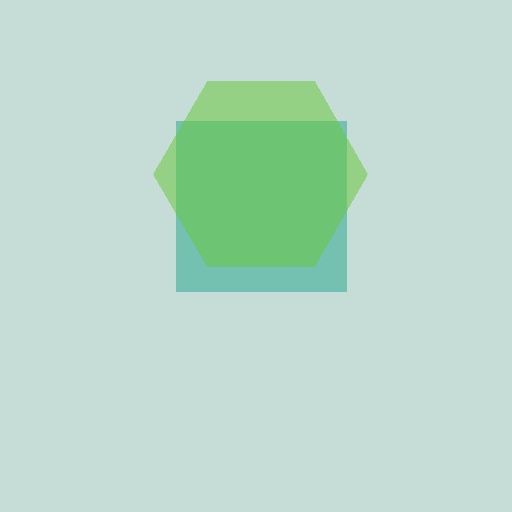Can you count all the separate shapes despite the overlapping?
Yes, there are 2 separate shapes.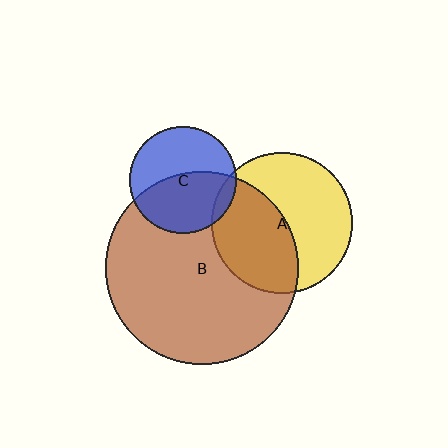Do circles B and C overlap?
Yes.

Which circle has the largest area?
Circle B (brown).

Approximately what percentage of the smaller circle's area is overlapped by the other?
Approximately 50%.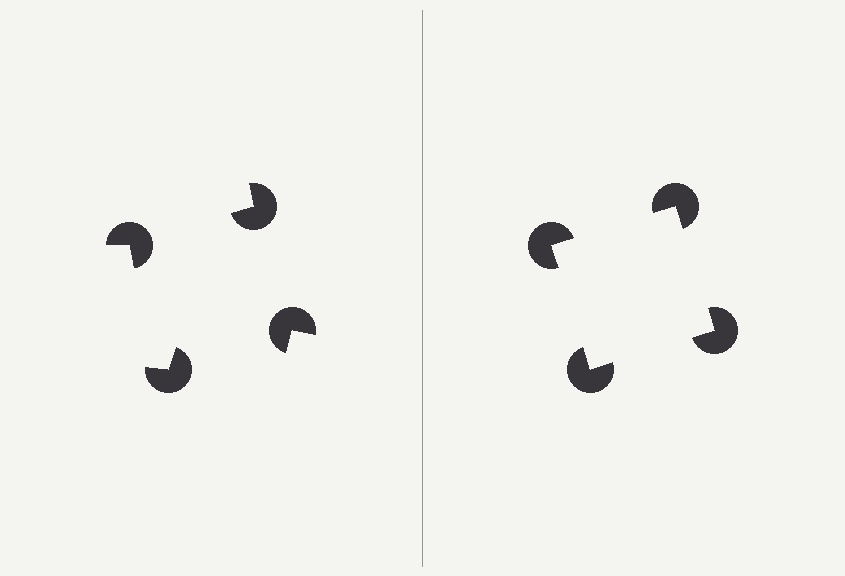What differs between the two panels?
The pac-man discs are positioned identically on both sides; only the wedge orientations differ. On the right they align to a square; on the left they are misaligned.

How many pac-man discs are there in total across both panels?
8 — 4 on each side.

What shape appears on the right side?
An illusory square.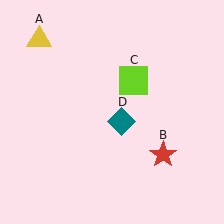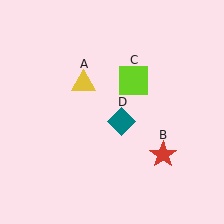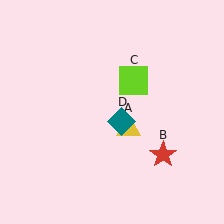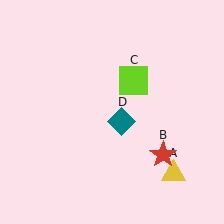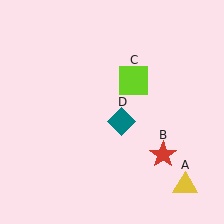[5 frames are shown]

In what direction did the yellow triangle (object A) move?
The yellow triangle (object A) moved down and to the right.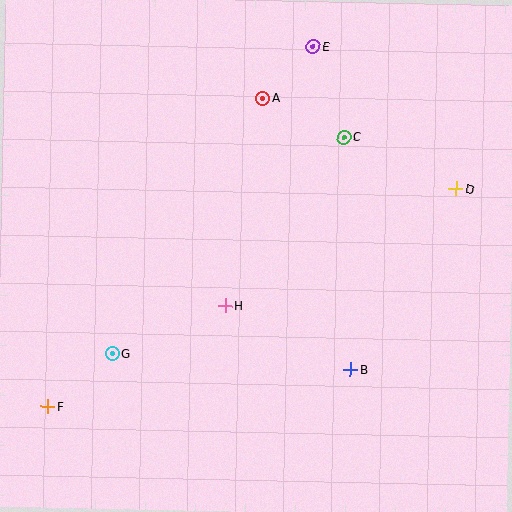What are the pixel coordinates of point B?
Point B is at (350, 370).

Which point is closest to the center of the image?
Point H at (225, 305) is closest to the center.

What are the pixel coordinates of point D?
Point D is at (456, 189).